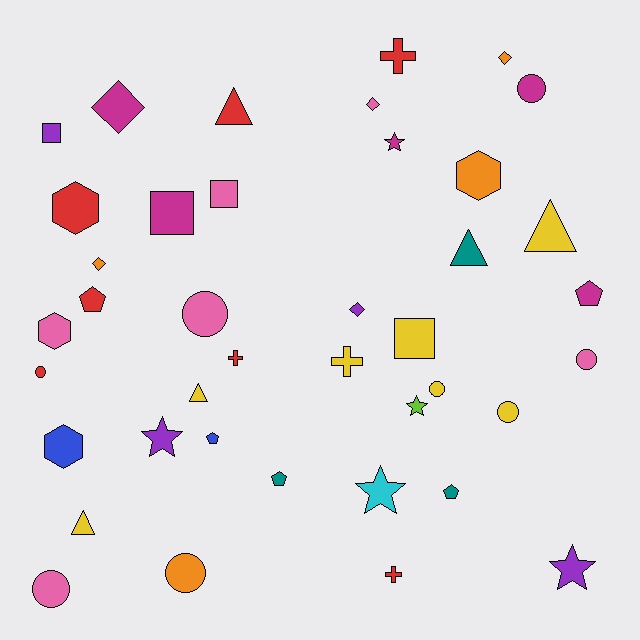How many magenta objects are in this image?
There are 5 magenta objects.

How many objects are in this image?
There are 40 objects.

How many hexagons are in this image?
There are 4 hexagons.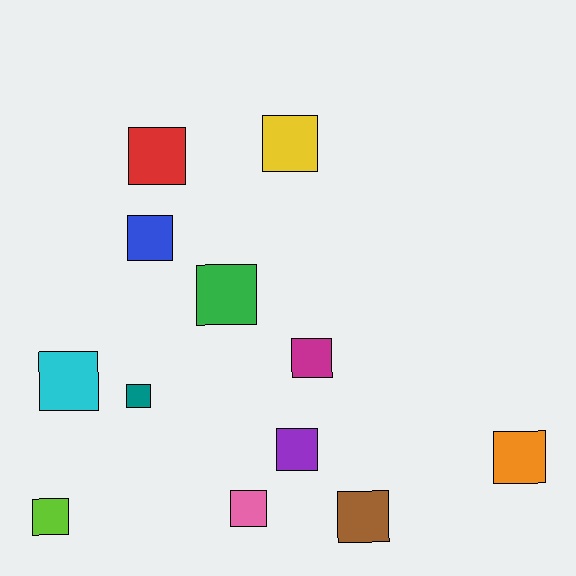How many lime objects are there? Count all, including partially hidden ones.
There is 1 lime object.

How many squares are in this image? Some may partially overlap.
There are 12 squares.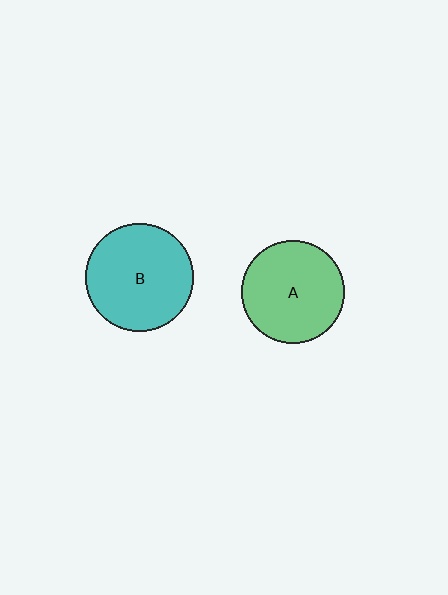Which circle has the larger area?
Circle B (teal).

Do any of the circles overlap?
No, none of the circles overlap.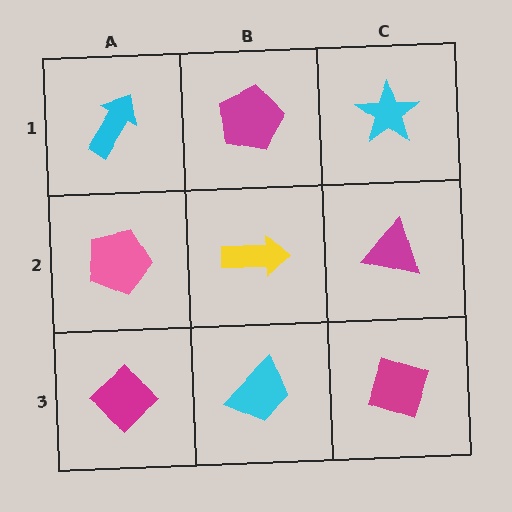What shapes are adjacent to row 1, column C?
A magenta triangle (row 2, column C), a magenta pentagon (row 1, column B).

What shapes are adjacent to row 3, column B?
A yellow arrow (row 2, column B), a magenta diamond (row 3, column A), a magenta diamond (row 3, column C).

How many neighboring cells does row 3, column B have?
3.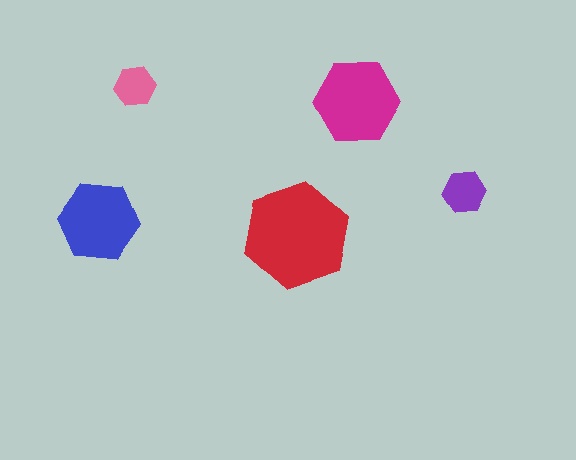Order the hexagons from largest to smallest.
the red one, the magenta one, the blue one, the purple one, the pink one.